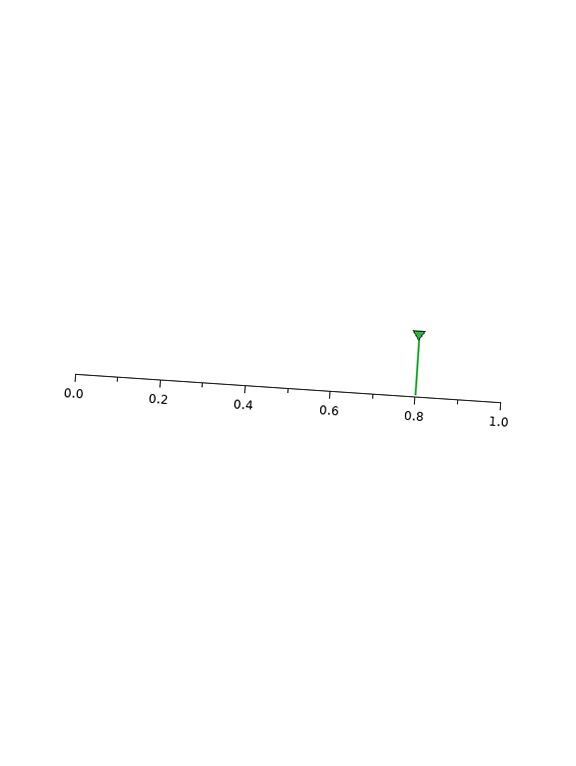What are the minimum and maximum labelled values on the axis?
The axis runs from 0.0 to 1.0.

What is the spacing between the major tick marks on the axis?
The major ticks are spaced 0.2 apart.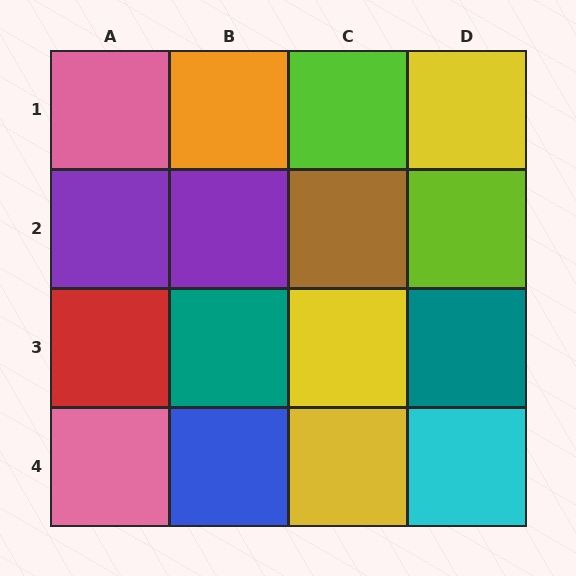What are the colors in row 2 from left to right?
Purple, purple, brown, lime.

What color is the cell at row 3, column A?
Red.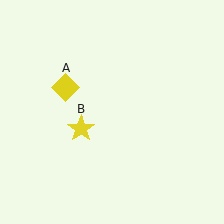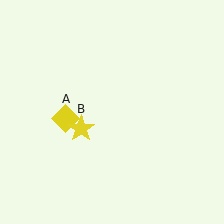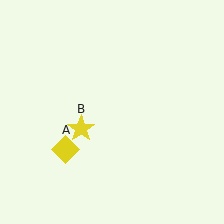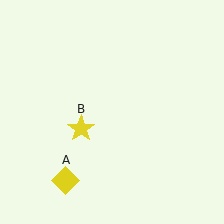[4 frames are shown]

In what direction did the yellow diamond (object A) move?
The yellow diamond (object A) moved down.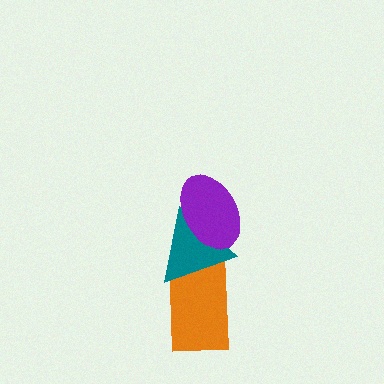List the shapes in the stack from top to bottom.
From top to bottom: the purple ellipse, the teal triangle, the orange rectangle.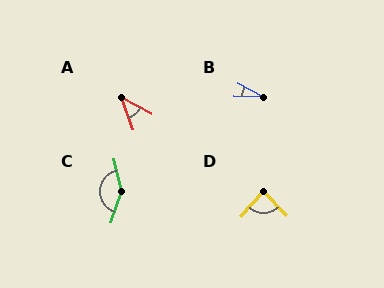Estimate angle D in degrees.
Approximately 85 degrees.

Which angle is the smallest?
B, at approximately 27 degrees.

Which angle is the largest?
C, at approximately 149 degrees.